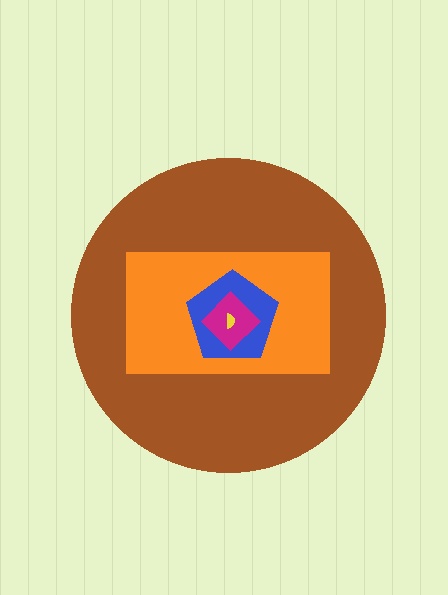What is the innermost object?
The yellow semicircle.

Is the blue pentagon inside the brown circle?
Yes.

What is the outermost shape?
The brown circle.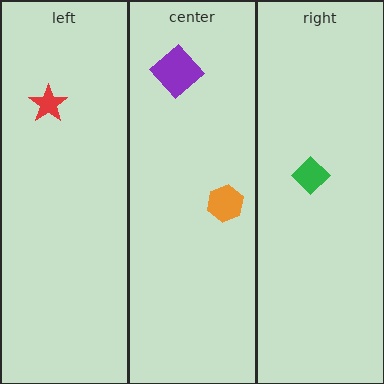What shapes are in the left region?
The red star.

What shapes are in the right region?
The green diamond.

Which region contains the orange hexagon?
The center region.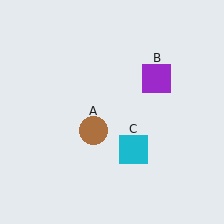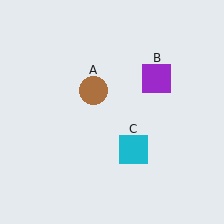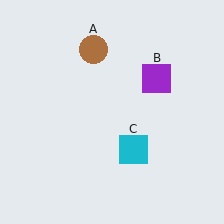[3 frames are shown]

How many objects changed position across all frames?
1 object changed position: brown circle (object A).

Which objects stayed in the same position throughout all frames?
Purple square (object B) and cyan square (object C) remained stationary.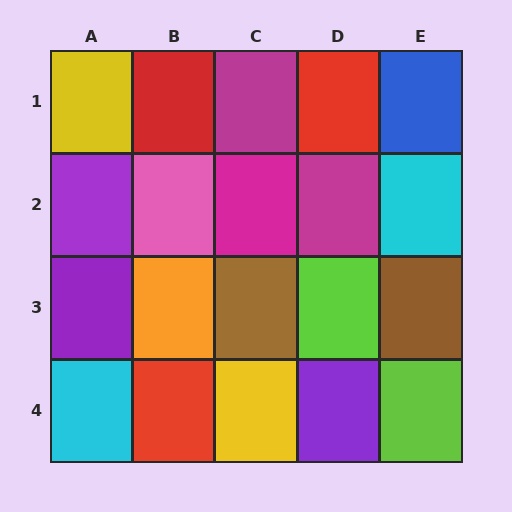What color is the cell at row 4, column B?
Red.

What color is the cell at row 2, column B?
Pink.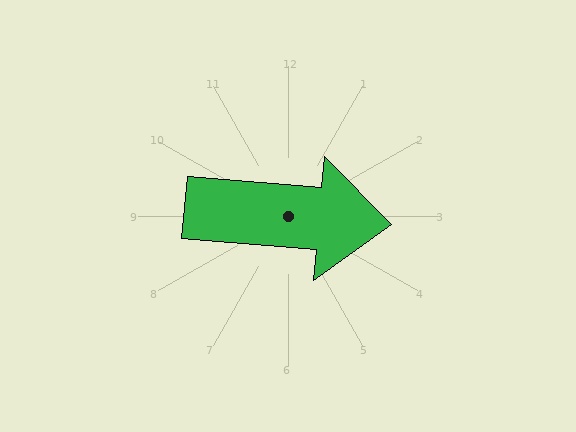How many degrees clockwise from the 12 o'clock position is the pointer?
Approximately 95 degrees.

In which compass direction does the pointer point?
East.